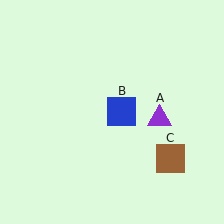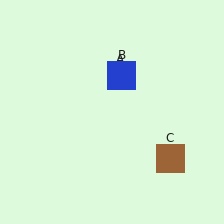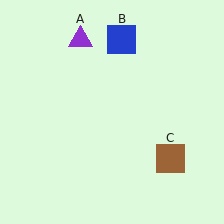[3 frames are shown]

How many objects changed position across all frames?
2 objects changed position: purple triangle (object A), blue square (object B).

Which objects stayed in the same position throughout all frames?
Brown square (object C) remained stationary.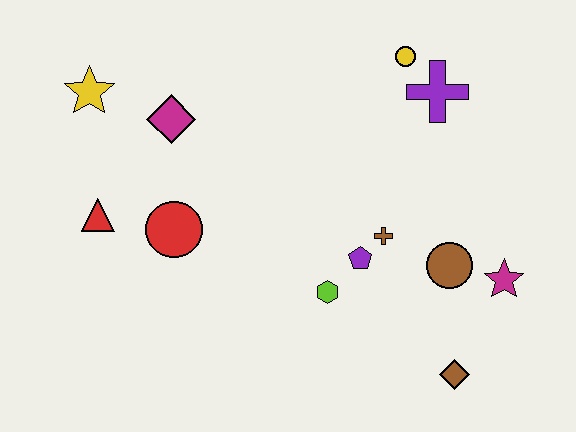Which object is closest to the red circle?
The red triangle is closest to the red circle.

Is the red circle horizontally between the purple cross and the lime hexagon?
No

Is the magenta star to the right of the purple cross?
Yes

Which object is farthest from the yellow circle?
The red triangle is farthest from the yellow circle.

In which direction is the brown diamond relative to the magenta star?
The brown diamond is below the magenta star.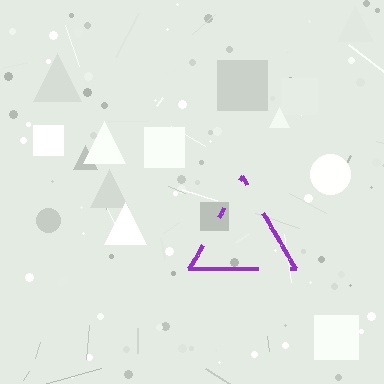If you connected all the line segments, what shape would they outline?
They would outline a triangle.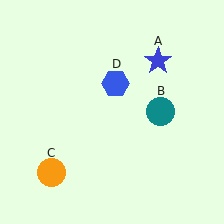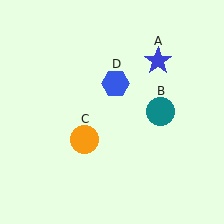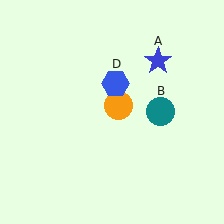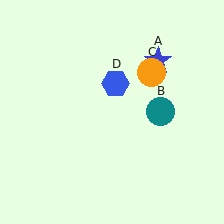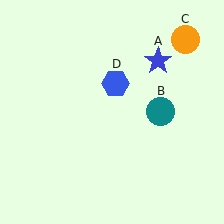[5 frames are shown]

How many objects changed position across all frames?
1 object changed position: orange circle (object C).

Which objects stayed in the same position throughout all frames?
Blue star (object A) and teal circle (object B) and blue hexagon (object D) remained stationary.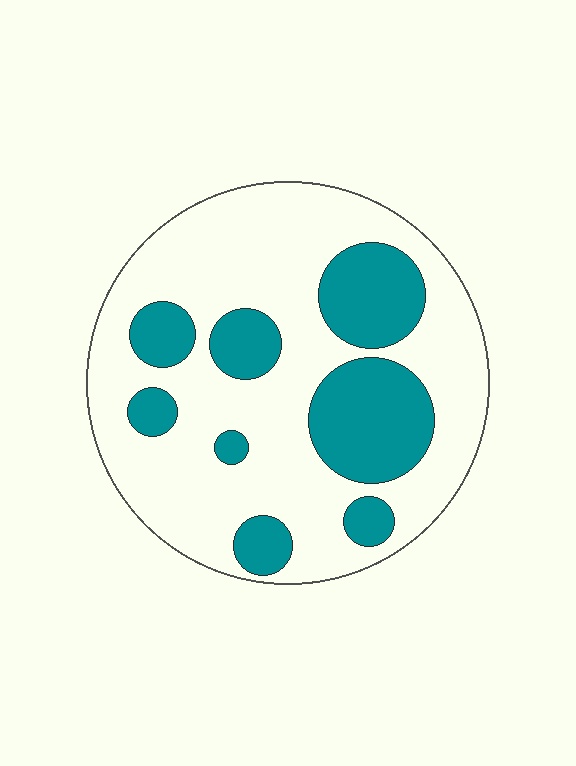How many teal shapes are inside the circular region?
8.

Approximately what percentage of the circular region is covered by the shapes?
Approximately 30%.